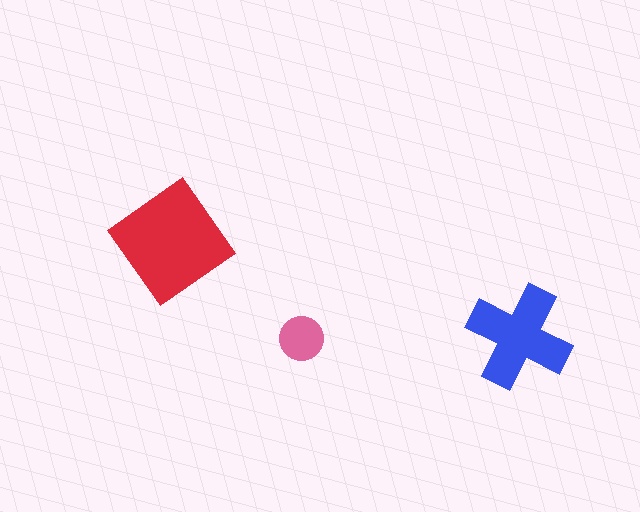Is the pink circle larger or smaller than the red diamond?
Smaller.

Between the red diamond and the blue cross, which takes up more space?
The red diamond.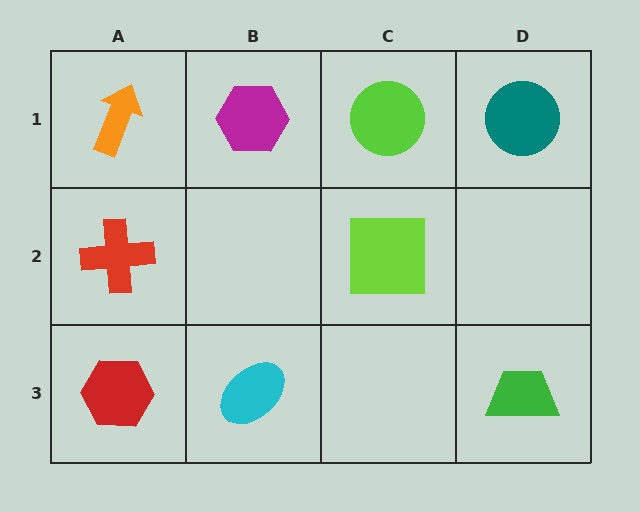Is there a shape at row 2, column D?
No, that cell is empty.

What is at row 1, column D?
A teal circle.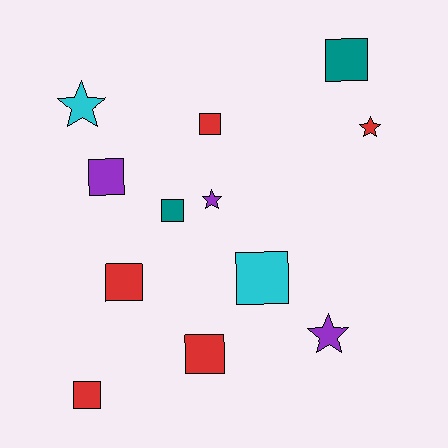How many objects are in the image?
There are 12 objects.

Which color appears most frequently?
Red, with 5 objects.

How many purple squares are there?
There is 1 purple square.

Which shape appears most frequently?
Square, with 8 objects.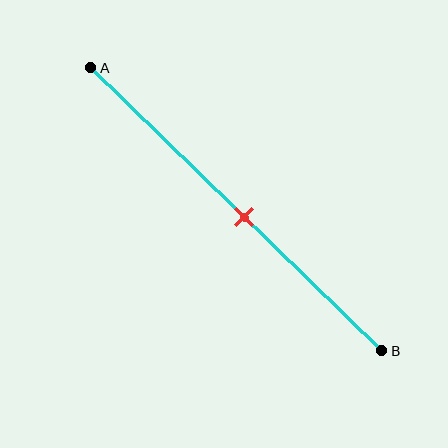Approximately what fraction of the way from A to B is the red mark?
The red mark is approximately 55% of the way from A to B.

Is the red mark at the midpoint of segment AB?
Yes, the mark is approximately at the midpoint.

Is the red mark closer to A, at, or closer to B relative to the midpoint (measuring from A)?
The red mark is approximately at the midpoint of segment AB.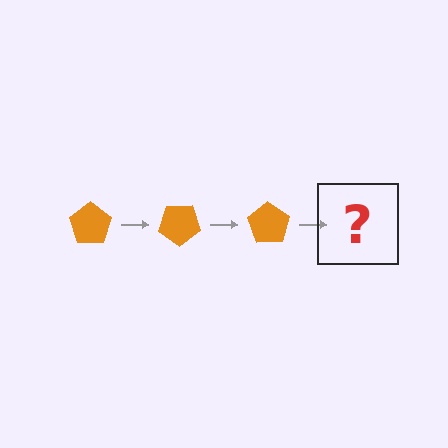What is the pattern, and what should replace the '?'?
The pattern is that the pentagon rotates 35 degrees each step. The '?' should be an orange pentagon rotated 105 degrees.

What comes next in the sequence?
The next element should be an orange pentagon rotated 105 degrees.